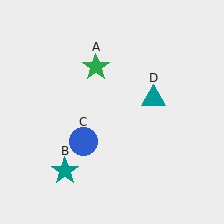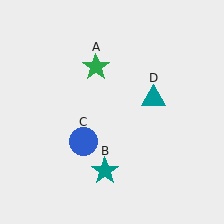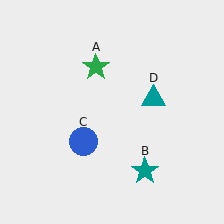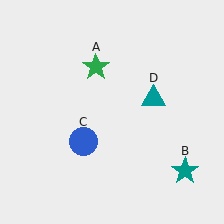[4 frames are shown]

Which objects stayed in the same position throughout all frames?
Green star (object A) and blue circle (object C) and teal triangle (object D) remained stationary.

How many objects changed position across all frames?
1 object changed position: teal star (object B).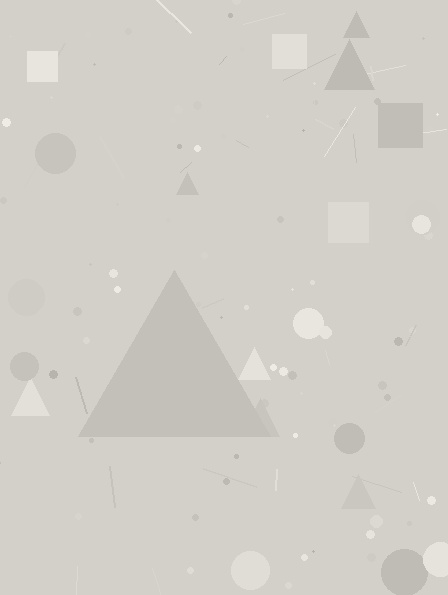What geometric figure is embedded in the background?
A triangle is embedded in the background.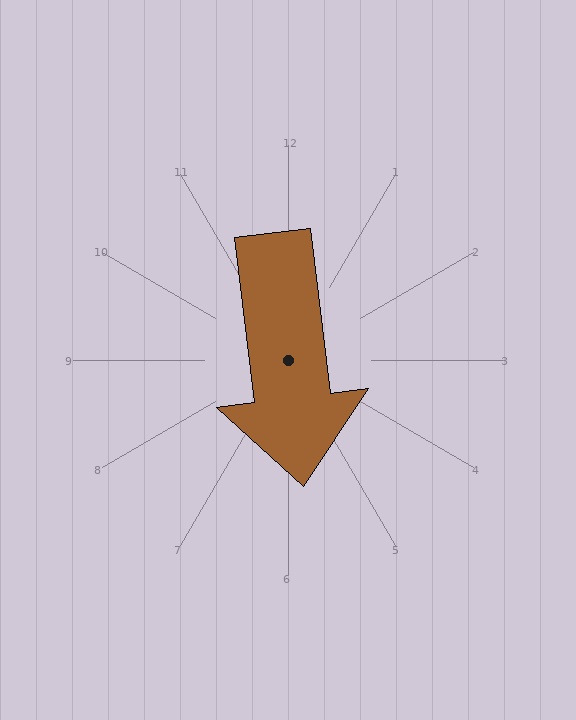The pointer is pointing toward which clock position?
Roughly 6 o'clock.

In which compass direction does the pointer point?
South.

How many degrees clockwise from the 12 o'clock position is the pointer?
Approximately 173 degrees.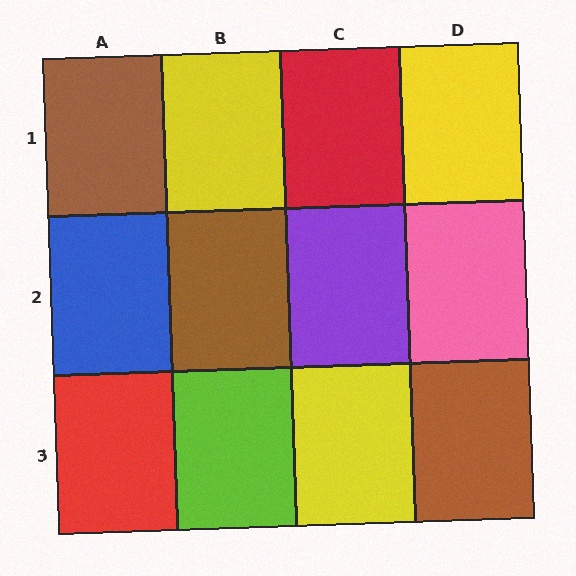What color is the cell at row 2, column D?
Pink.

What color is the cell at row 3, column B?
Lime.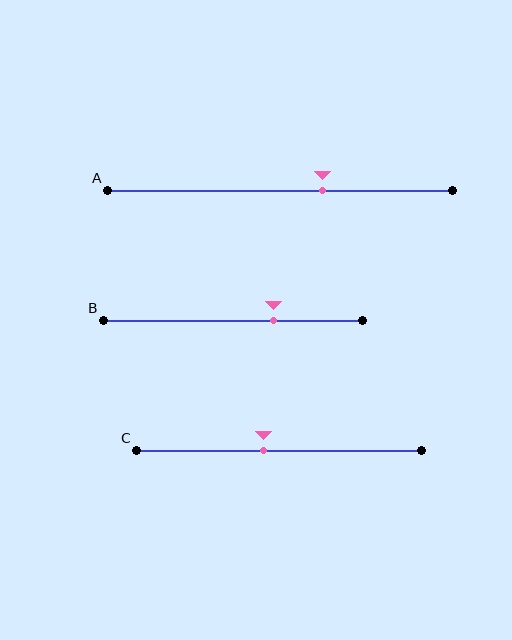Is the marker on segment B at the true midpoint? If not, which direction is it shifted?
No, the marker on segment B is shifted to the right by about 16% of the segment length.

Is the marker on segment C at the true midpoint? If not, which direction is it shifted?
No, the marker on segment C is shifted to the left by about 5% of the segment length.